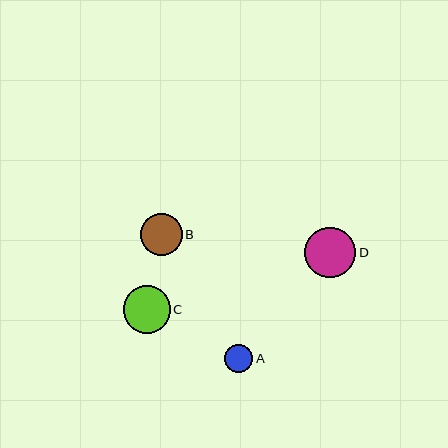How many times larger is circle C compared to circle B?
Circle C is approximately 1.1 times the size of circle B.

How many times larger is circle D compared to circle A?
Circle D is approximately 1.8 times the size of circle A.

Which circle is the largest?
Circle D is the largest with a size of approximately 51 pixels.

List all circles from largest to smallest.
From largest to smallest: D, C, B, A.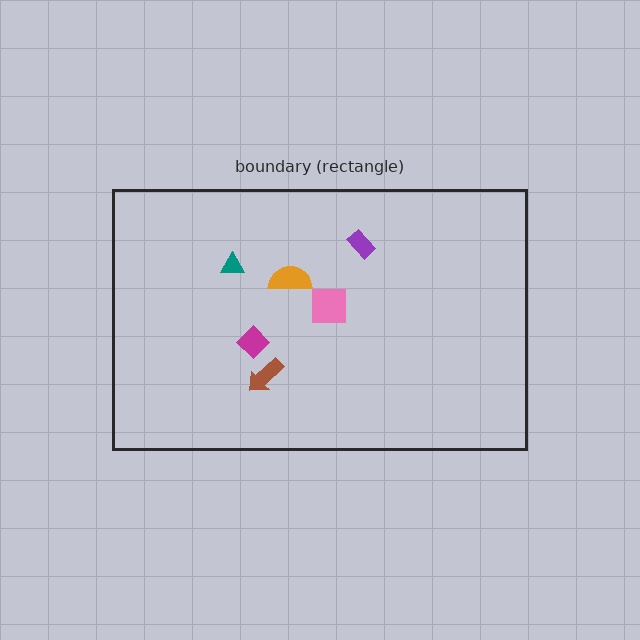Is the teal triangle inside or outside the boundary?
Inside.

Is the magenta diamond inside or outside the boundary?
Inside.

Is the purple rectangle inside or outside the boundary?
Inside.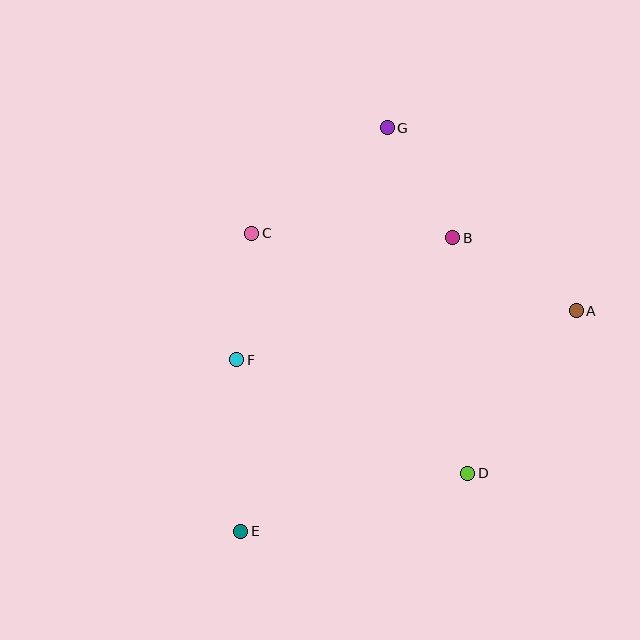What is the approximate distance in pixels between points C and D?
The distance between C and D is approximately 323 pixels.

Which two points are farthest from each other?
Points E and G are farthest from each other.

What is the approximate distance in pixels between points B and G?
The distance between B and G is approximately 128 pixels.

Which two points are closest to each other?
Points C and F are closest to each other.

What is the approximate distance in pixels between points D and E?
The distance between D and E is approximately 234 pixels.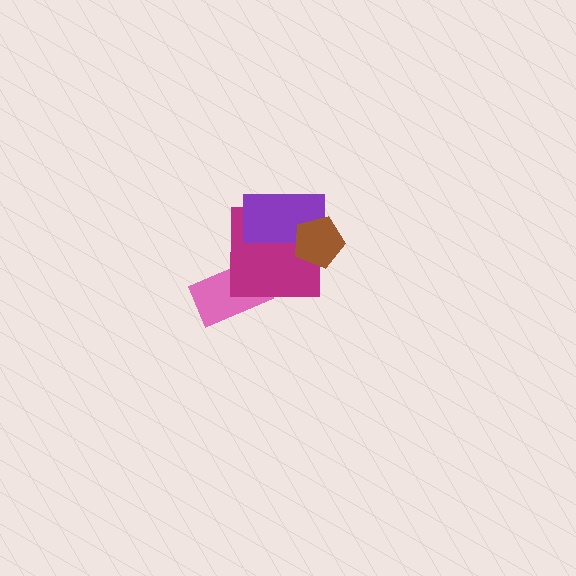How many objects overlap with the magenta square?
3 objects overlap with the magenta square.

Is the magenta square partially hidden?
Yes, it is partially covered by another shape.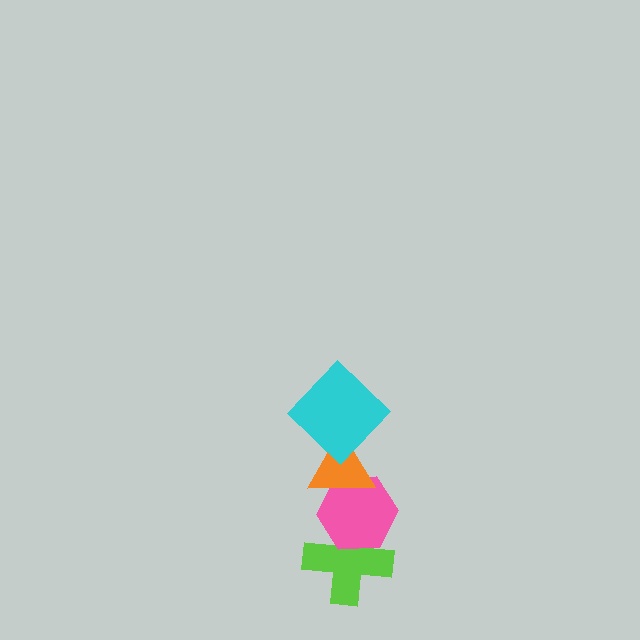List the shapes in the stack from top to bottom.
From top to bottom: the cyan diamond, the orange triangle, the pink hexagon, the lime cross.